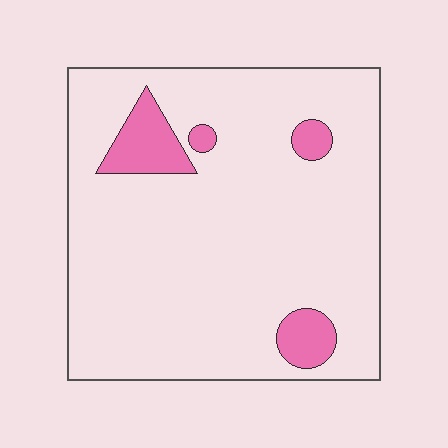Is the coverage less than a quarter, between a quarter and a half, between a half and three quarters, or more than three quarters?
Less than a quarter.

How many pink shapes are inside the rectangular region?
4.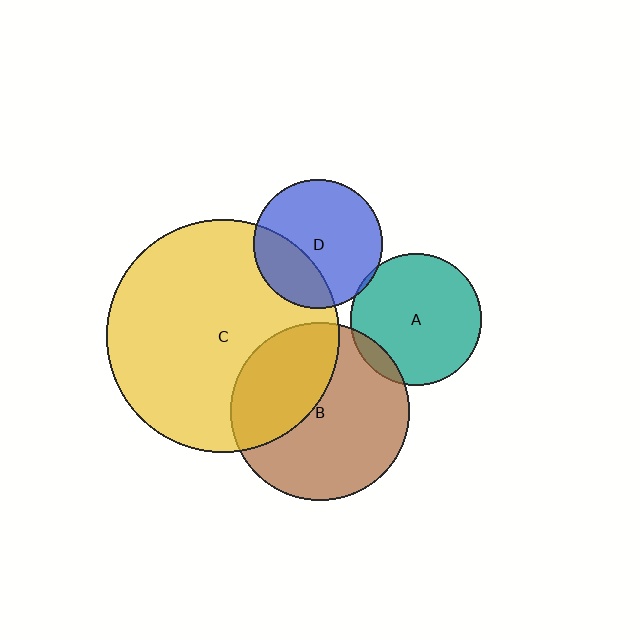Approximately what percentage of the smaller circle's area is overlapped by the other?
Approximately 5%.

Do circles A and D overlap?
Yes.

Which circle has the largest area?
Circle C (yellow).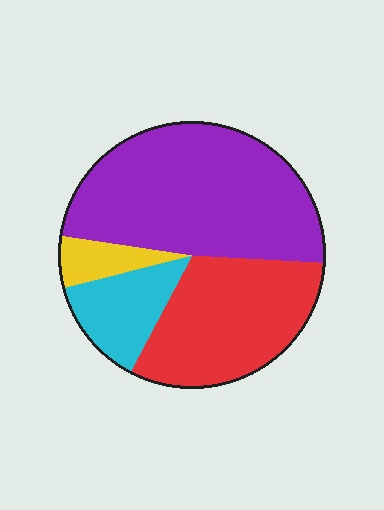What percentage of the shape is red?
Red covers roughly 30% of the shape.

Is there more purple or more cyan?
Purple.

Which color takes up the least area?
Yellow, at roughly 5%.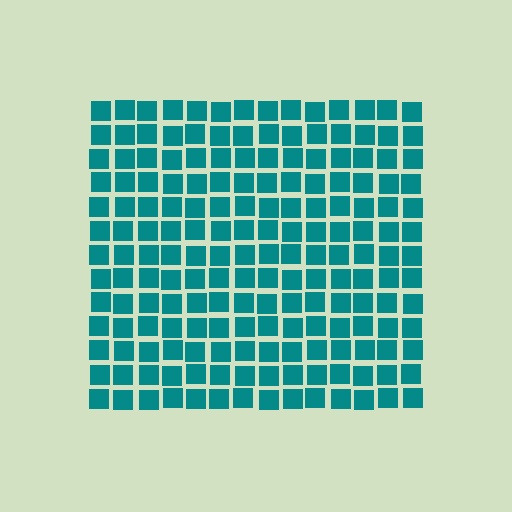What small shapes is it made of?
It is made of small squares.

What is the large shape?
The large shape is a square.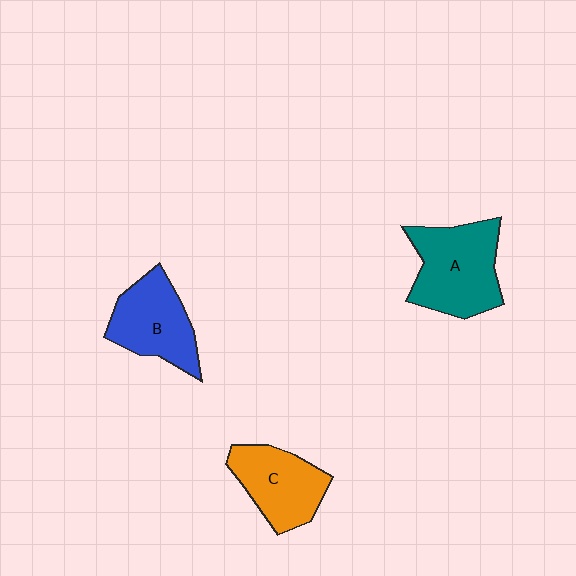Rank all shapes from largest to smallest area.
From largest to smallest: A (teal), B (blue), C (orange).